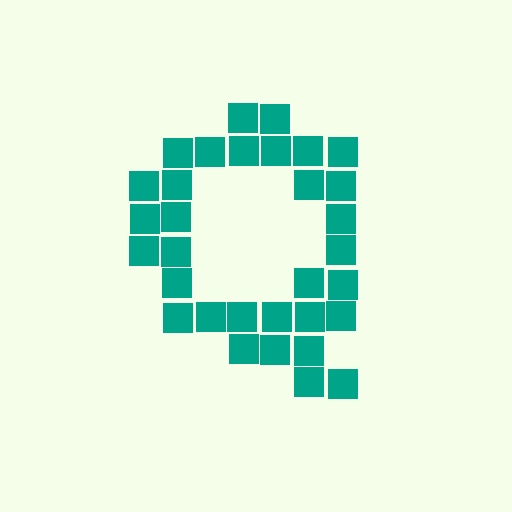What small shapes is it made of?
It is made of small squares.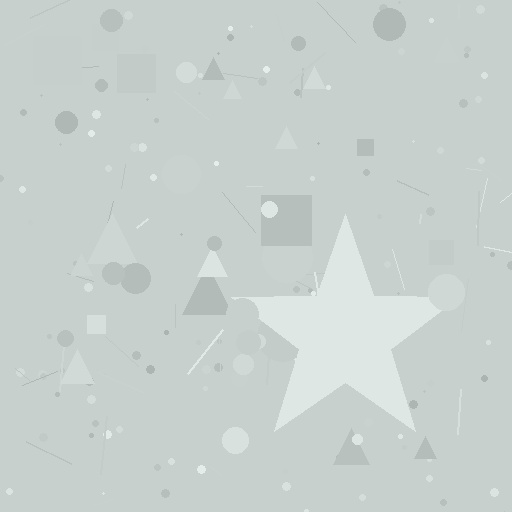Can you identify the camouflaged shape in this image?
The camouflaged shape is a star.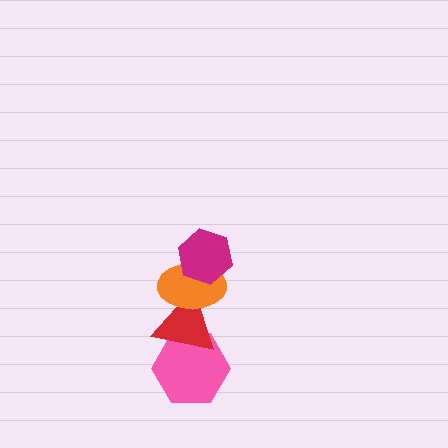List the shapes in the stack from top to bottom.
From top to bottom: the magenta hexagon, the orange ellipse, the red triangle, the pink hexagon.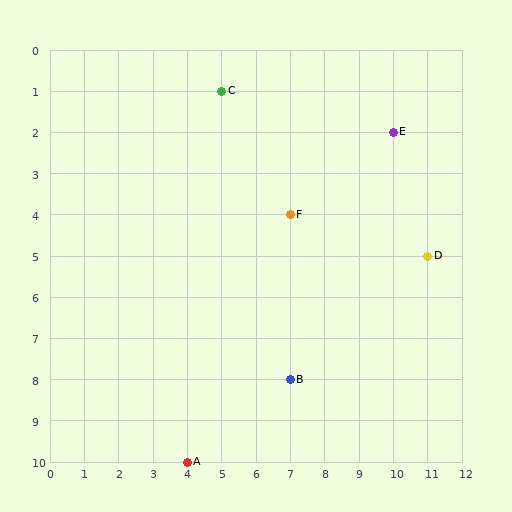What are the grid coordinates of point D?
Point D is at grid coordinates (11, 5).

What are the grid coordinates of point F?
Point F is at grid coordinates (7, 4).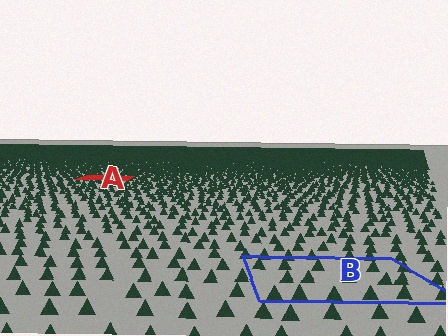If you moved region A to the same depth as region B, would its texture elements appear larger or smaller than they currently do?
They would appear larger. At a closer depth, the same texture elements are projected at a bigger on-screen size.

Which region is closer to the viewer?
Region B is closer. The texture elements there are larger and more spread out.